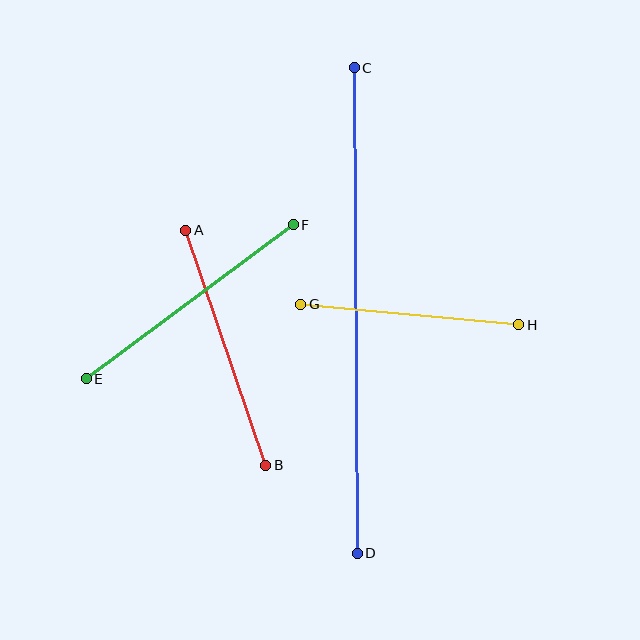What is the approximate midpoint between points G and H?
The midpoint is at approximately (410, 315) pixels.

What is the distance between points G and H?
The distance is approximately 219 pixels.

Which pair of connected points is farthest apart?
Points C and D are farthest apart.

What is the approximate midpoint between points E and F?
The midpoint is at approximately (190, 302) pixels.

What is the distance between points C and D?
The distance is approximately 485 pixels.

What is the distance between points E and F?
The distance is approximately 258 pixels.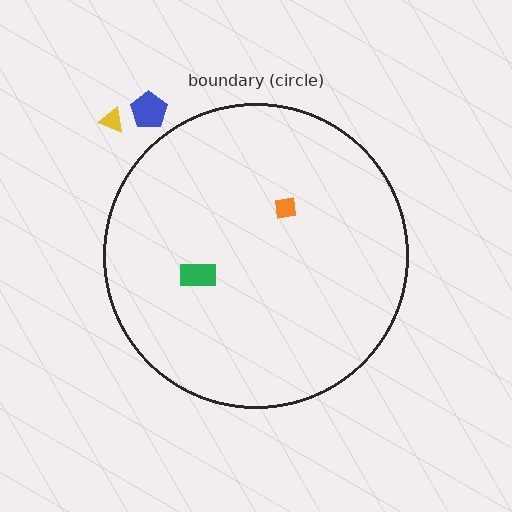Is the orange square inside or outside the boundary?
Inside.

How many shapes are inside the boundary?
2 inside, 2 outside.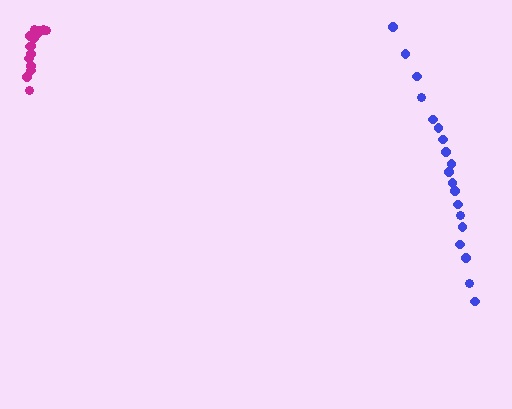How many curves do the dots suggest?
There are 2 distinct paths.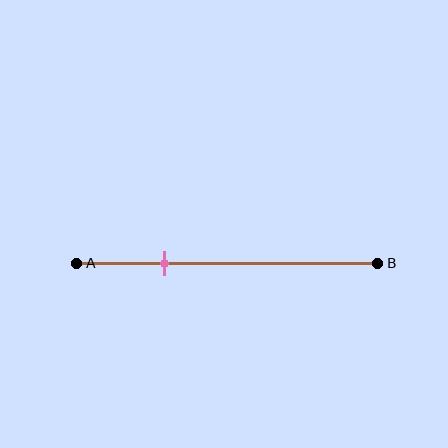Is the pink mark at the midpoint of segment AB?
No, the mark is at about 30% from A, not at the 50% midpoint.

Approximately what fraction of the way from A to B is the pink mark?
The pink mark is approximately 30% of the way from A to B.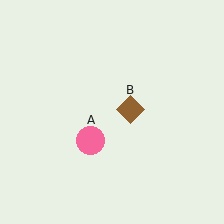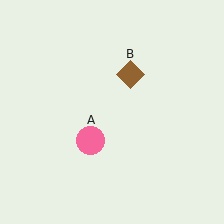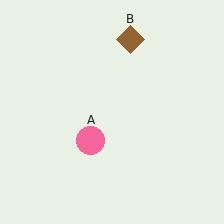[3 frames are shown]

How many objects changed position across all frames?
1 object changed position: brown diamond (object B).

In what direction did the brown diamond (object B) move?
The brown diamond (object B) moved up.